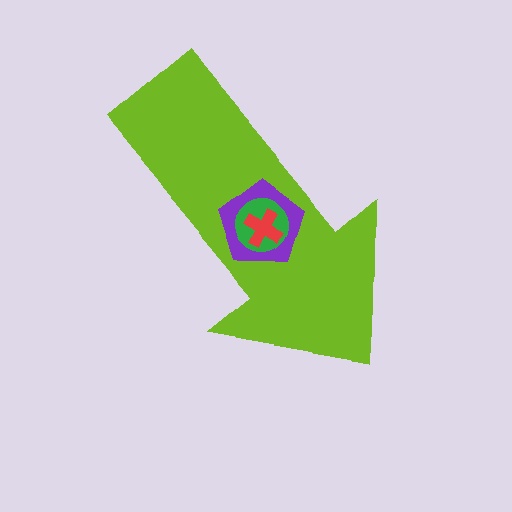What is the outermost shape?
The lime arrow.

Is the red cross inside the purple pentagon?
Yes.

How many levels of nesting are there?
4.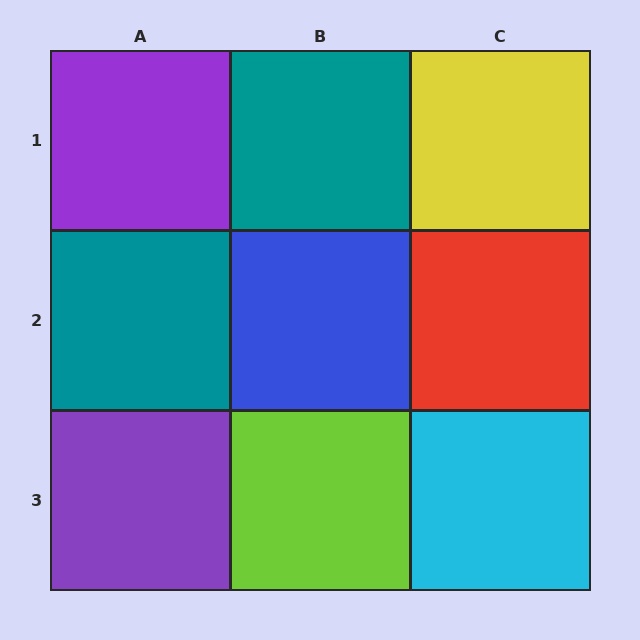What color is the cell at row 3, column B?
Lime.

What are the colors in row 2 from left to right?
Teal, blue, red.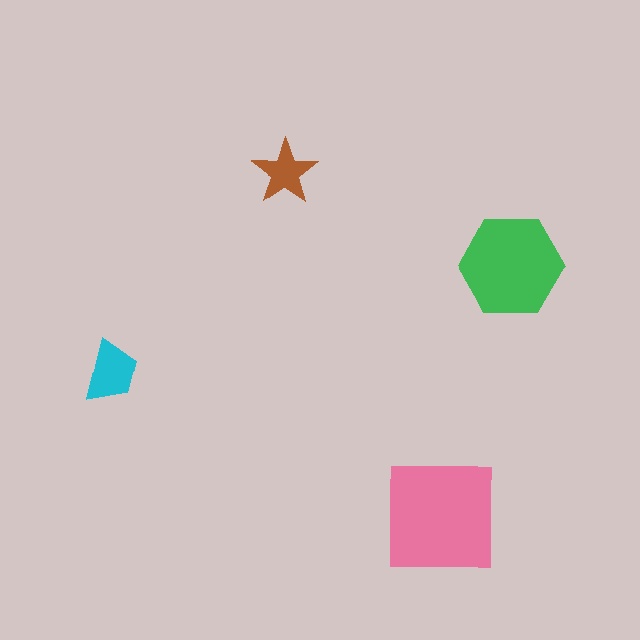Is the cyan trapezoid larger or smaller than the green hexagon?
Smaller.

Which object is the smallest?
The brown star.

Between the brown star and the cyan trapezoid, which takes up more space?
The cyan trapezoid.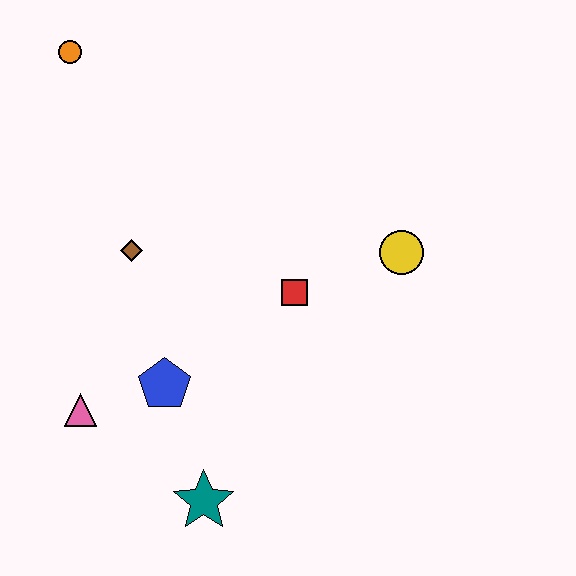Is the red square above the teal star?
Yes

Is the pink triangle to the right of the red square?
No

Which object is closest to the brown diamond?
The blue pentagon is closest to the brown diamond.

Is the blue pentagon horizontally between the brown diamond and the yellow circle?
Yes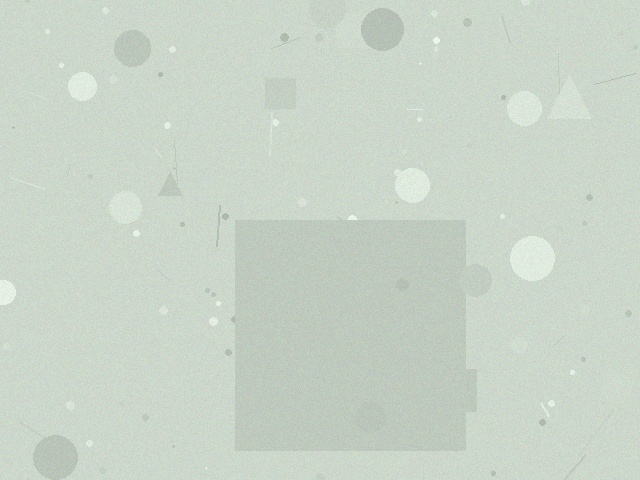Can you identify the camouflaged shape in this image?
The camouflaged shape is a square.